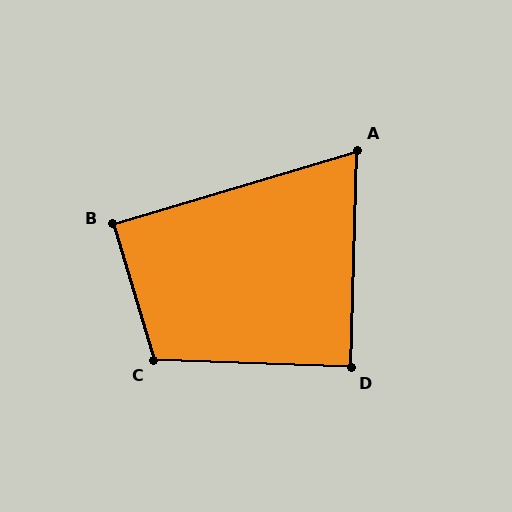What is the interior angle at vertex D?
Approximately 90 degrees (approximately right).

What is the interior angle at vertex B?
Approximately 90 degrees (approximately right).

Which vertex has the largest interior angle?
C, at approximately 108 degrees.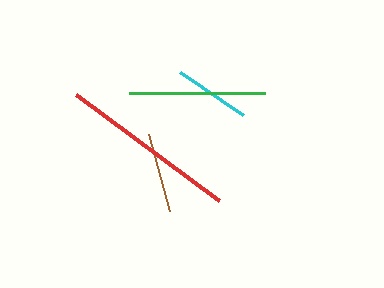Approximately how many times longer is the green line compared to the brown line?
The green line is approximately 1.7 times the length of the brown line.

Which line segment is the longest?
The red line is the longest at approximately 178 pixels.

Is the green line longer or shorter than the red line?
The red line is longer than the green line.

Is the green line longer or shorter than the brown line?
The green line is longer than the brown line.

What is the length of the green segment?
The green segment is approximately 135 pixels long.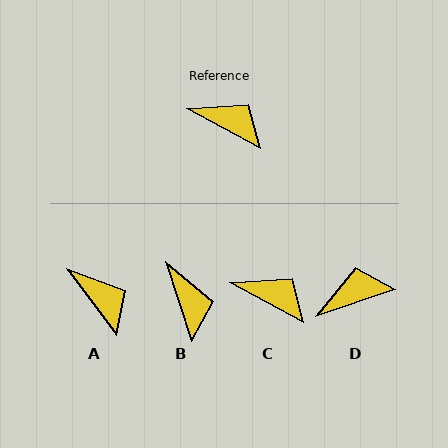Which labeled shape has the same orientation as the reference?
C.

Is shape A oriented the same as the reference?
No, it is off by about 25 degrees.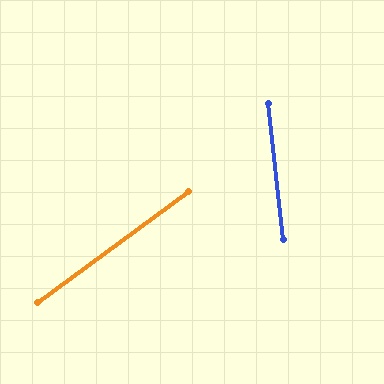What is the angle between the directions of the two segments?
Approximately 60 degrees.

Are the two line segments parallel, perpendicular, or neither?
Neither parallel nor perpendicular — they differ by about 60°.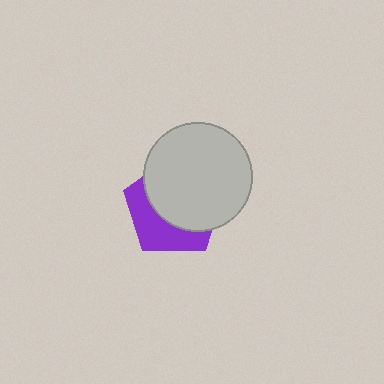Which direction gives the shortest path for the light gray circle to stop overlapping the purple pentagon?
Moving toward the upper-right gives the shortest separation.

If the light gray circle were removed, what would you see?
You would see the complete purple pentagon.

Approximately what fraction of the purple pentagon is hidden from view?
Roughly 61% of the purple pentagon is hidden behind the light gray circle.